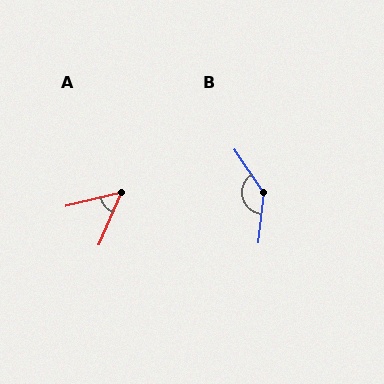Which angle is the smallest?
A, at approximately 53 degrees.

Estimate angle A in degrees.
Approximately 53 degrees.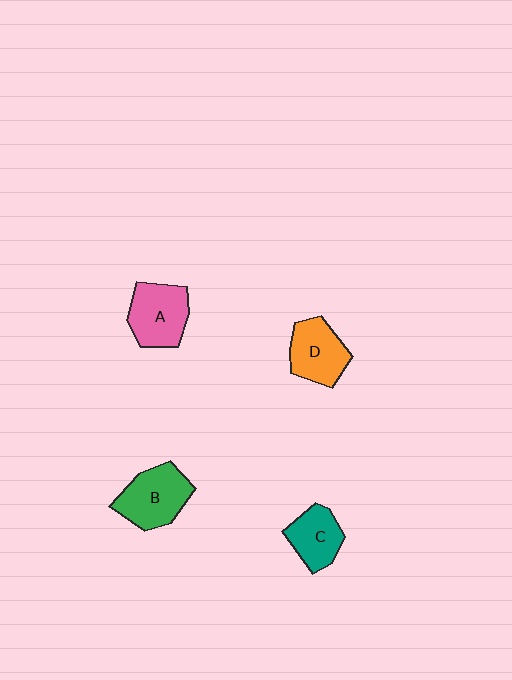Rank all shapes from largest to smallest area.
From largest to smallest: B (green), A (pink), D (orange), C (teal).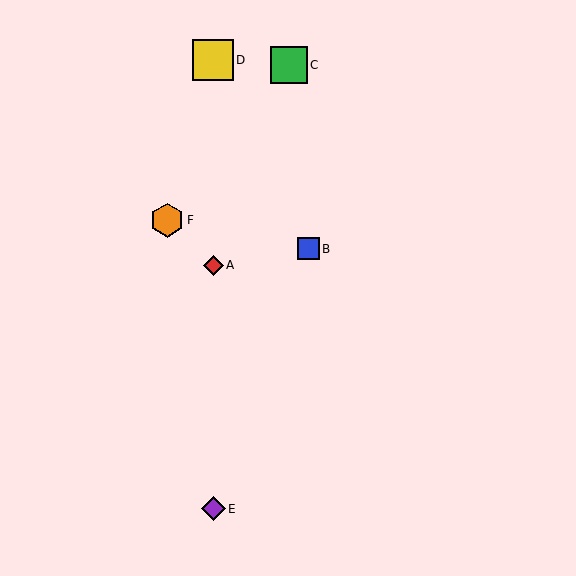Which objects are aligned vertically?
Objects A, D, E are aligned vertically.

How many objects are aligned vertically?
3 objects (A, D, E) are aligned vertically.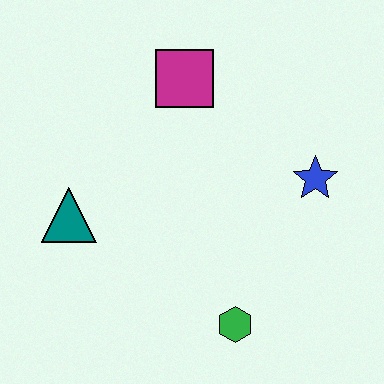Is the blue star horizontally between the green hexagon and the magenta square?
No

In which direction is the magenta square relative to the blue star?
The magenta square is to the left of the blue star.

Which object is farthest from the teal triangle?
The blue star is farthest from the teal triangle.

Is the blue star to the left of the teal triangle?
No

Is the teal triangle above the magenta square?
No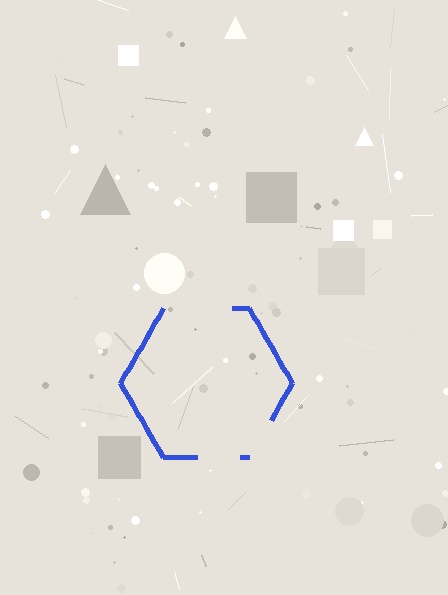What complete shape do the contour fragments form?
The contour fragments form a hexagon.